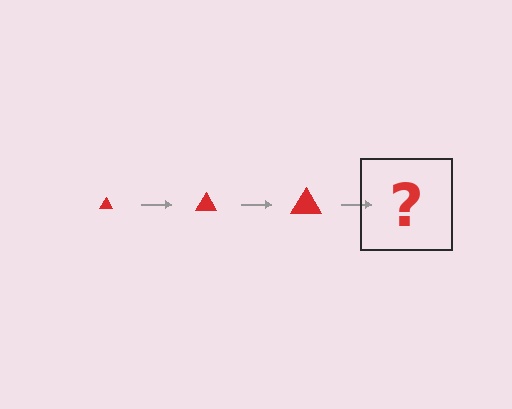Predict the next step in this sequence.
The next step is a red triangle, larger than the previous one.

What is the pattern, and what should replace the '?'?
The pattern is that the triangle gets progressively larger each step. The '?' should be a red triangle, larger than the previous one.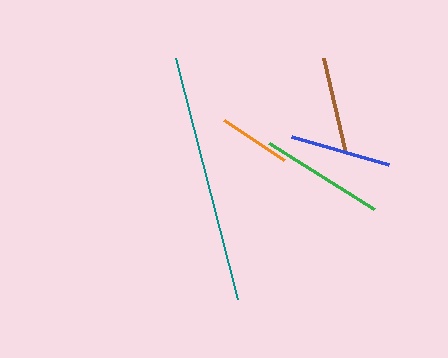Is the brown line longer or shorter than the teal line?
The teal line is longer than the brown line.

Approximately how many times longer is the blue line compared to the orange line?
The blue line is approximately 1.4 times the length of the orange line.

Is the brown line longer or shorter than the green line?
The green line is longer than the brown line.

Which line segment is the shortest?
The orange line is the shortest at approximately 72 pixels.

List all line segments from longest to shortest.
From longest to shortest: teal, green, blue, brown, orange.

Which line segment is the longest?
The teal line is the longest at approximately 248 pixels.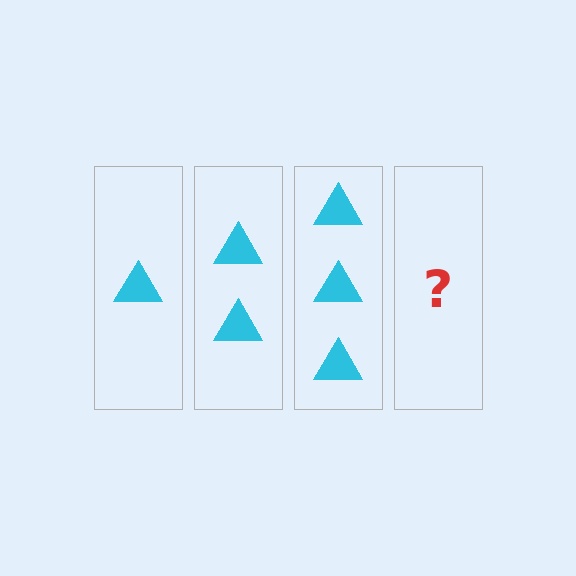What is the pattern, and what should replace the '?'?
The pattern is that each step adds one more triangle. The '?' should be 4 triangles.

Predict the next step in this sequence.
The next step is 4 triangles.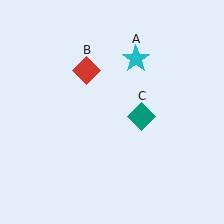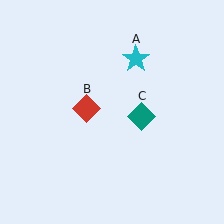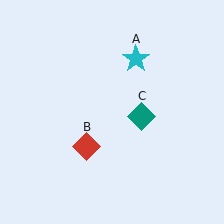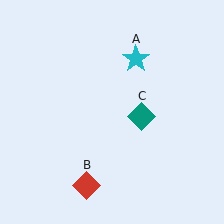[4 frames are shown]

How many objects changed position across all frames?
1 object changed position: red diamond (object B).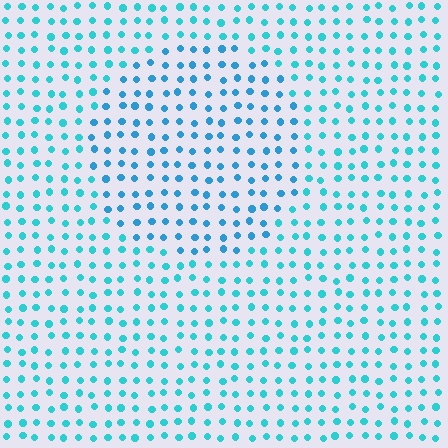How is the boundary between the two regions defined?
The boundary is defined purely by a slight shift in hue (about 20 degrees). Spacing, size, and orientation are identical on both sides.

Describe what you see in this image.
The image is filled with small cyan elements in a uniform arrangement. A circle-shaped region is visible where the elements are tinted to a slightly different hue, forming a subtle color boundary.